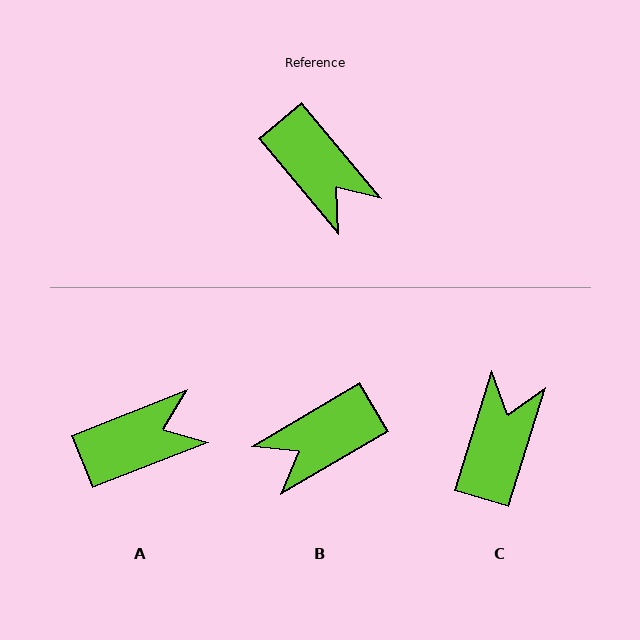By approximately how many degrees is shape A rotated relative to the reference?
Approximately 72 degrees counter-clockwise.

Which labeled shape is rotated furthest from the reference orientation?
C, about 123 degrees away.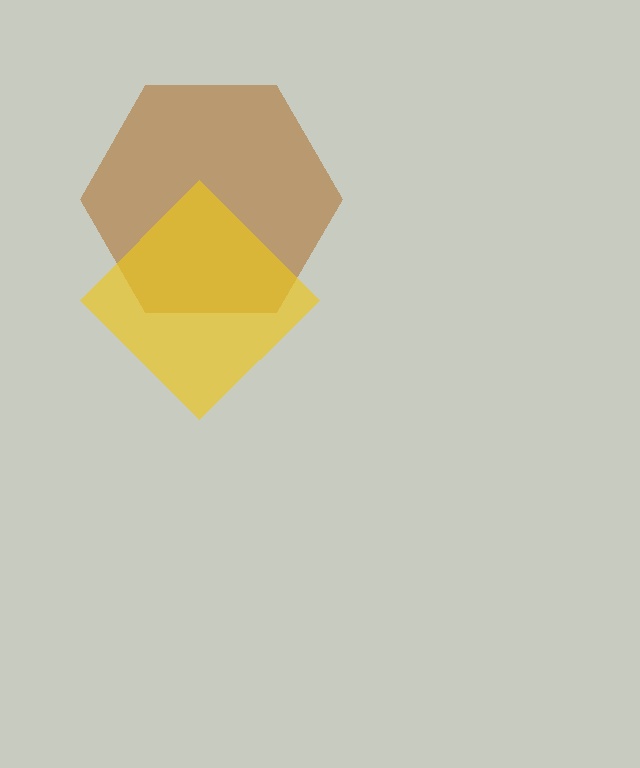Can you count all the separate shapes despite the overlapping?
Yes, there are 2 separate shapes.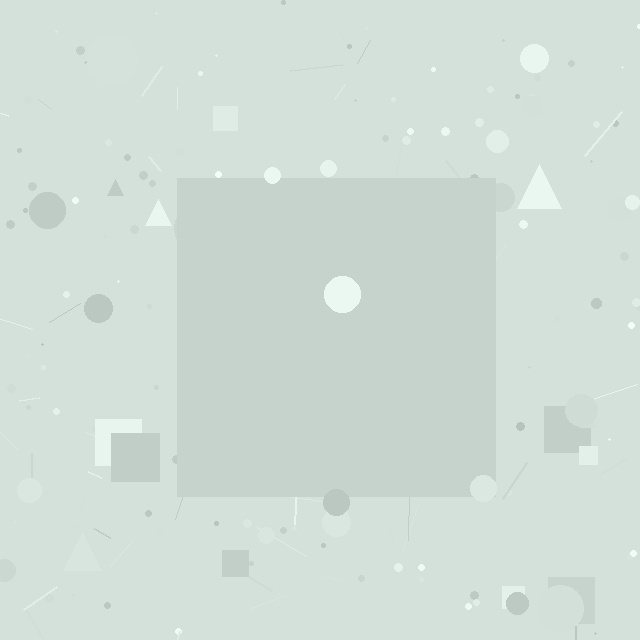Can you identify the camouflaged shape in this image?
The camouflaged shape is a square.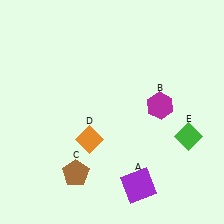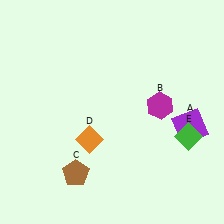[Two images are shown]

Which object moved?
The purple square (A) moved up.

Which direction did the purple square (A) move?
The purple square (A) moved up.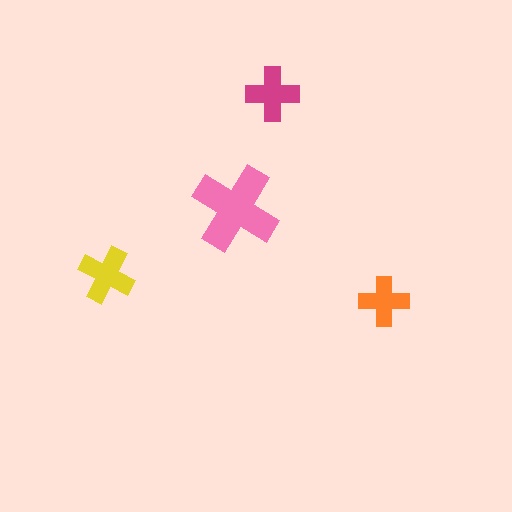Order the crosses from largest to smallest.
the pink one, the yellow one, the magenta one, the orange one.